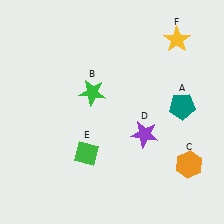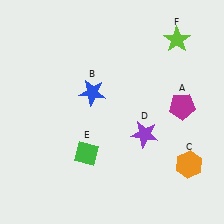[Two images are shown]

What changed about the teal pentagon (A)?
In Image 1, A is teal. In Image 2, it changed to magenta.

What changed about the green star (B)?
In Image 1, B is green. In Image 2, it changed to blue.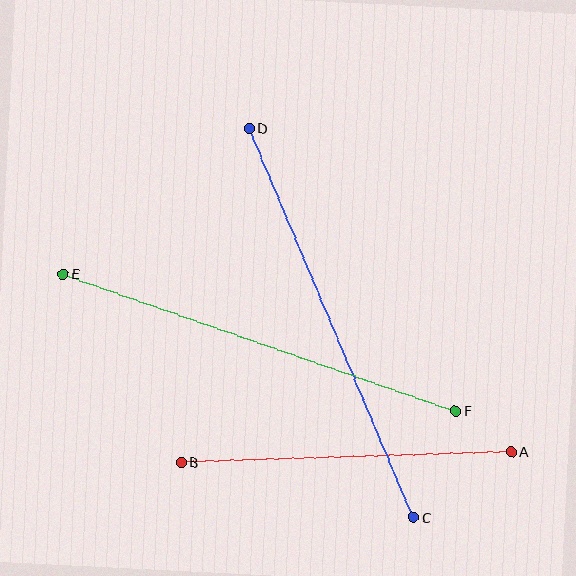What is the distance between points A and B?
The distance is approximately 330 pixels.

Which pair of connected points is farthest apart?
Points C and D are farthest apart.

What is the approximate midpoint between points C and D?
The midpoint is at approximately (331, 323) pixels.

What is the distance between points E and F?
The distance is approximately 416 pixels.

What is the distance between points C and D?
The distance is approximately 422 pixels.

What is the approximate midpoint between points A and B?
The midpoint is at approximately (346, 457) pixels.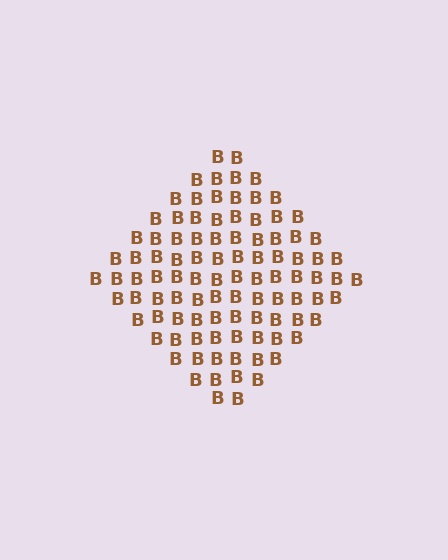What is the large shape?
The large shape is a diamond.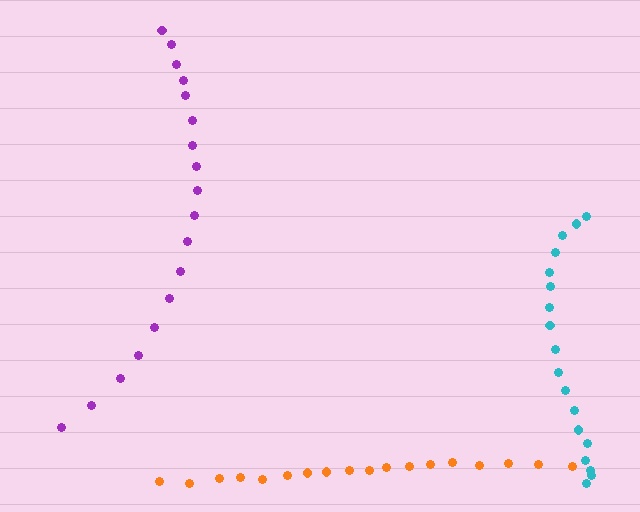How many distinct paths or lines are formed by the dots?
There are 3 distinct paths.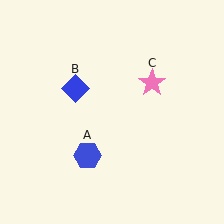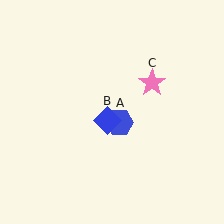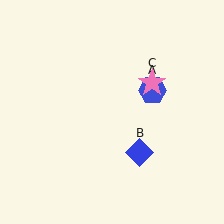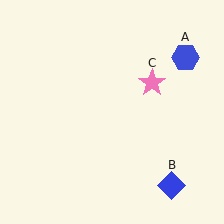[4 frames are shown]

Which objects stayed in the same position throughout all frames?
Pink star (object C) remained stationary.